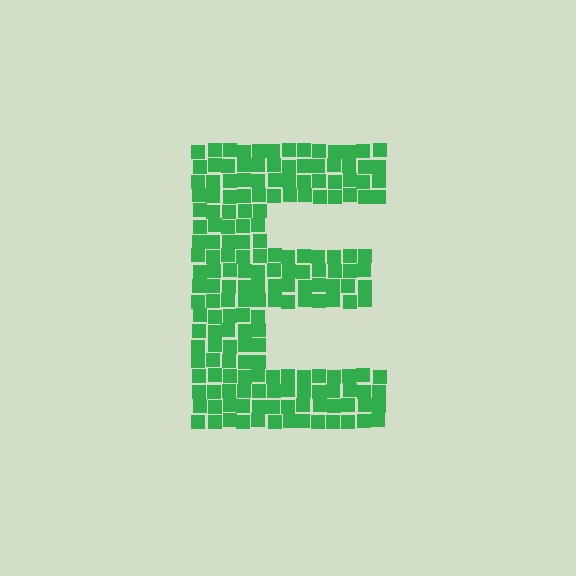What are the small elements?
The small elements are squares.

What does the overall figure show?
The overall figure shows the letter E.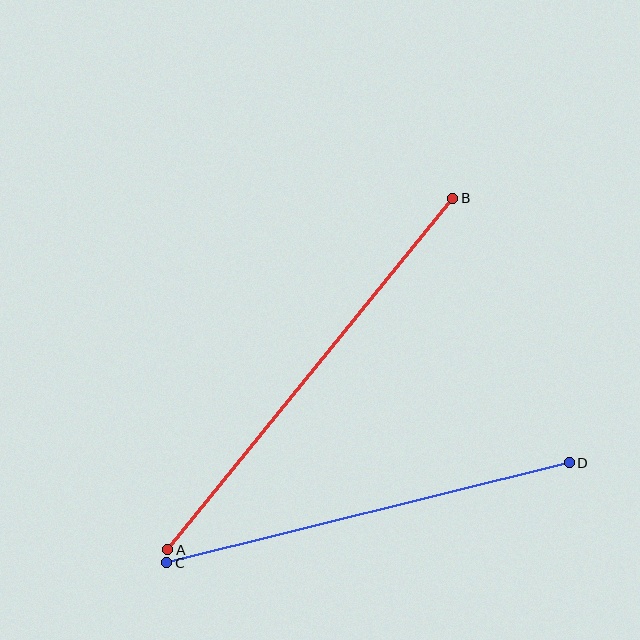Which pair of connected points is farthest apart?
Points A and B are farthest apart.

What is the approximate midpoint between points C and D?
The midpoint is at approximately (368, 513) pixels.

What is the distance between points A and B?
The distance is approximately 453 pixels.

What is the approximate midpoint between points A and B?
The midpoint is at approximately (310, 374) pixels.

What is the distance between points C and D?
The distance is approximately 415 pixels.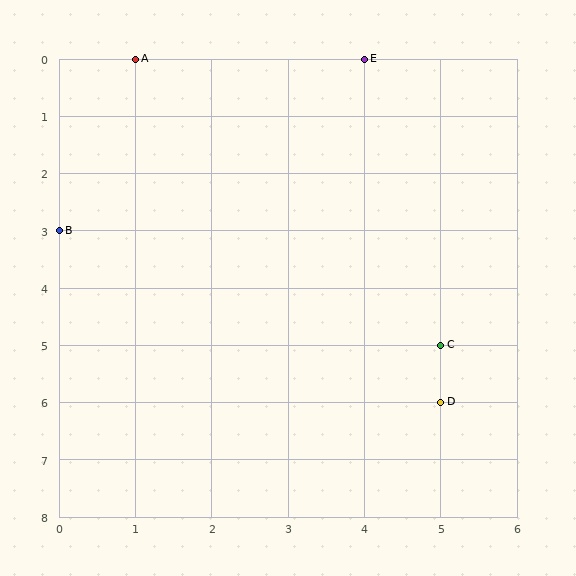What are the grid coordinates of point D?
Point D is at grid coordinates (5, 6).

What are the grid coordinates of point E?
Point E is at grid coordinates (4, 0).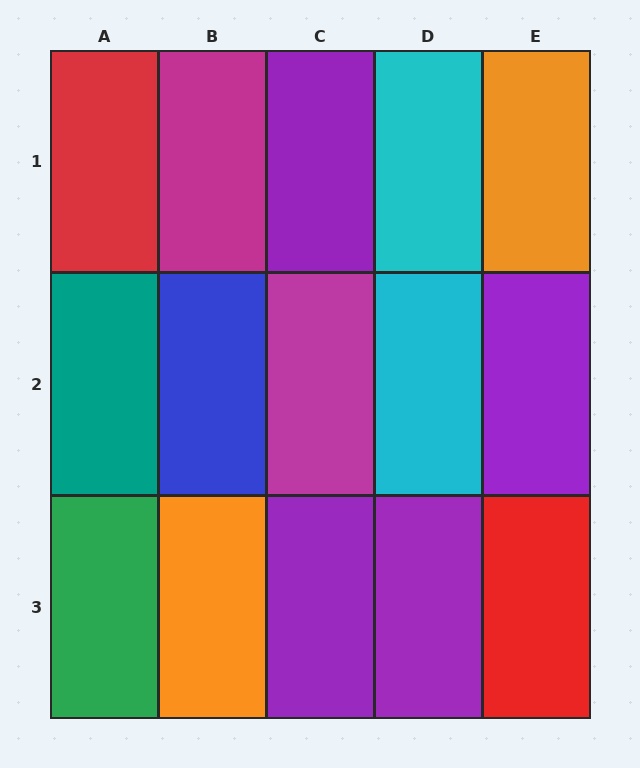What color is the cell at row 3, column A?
Green.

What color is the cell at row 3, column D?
Purple.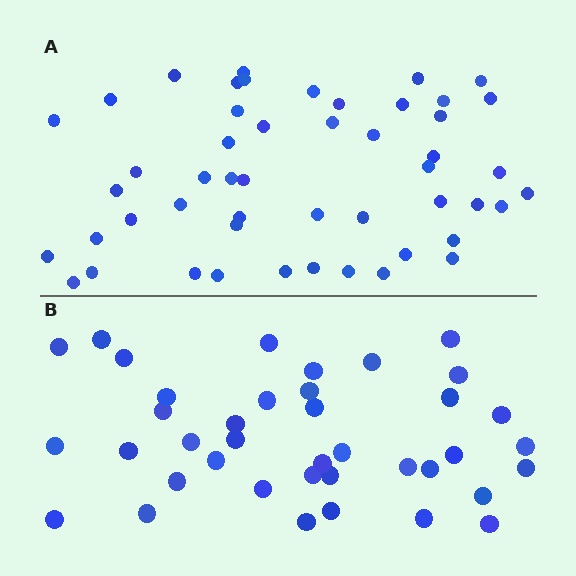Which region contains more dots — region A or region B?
Region A (the top region) has more dots.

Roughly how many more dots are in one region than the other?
Region A has roughly 12 or so more dots than region B.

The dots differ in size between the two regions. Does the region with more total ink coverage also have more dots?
No. Region B has more total ink coverage because its dots are larger, but region A actually contains more individual dots. Total area can be misleading — the number of items is what matters here.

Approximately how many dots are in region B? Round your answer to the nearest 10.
About 40 dots. (The exact count is 39, which rounds to 40.)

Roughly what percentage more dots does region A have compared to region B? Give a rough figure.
About 30% more.